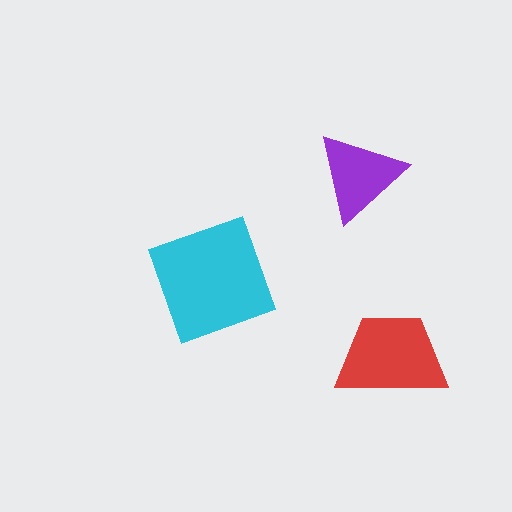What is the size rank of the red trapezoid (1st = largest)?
2nd.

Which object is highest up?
The purple triangle is topmost.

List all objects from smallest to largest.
The purple triangle, the red trapezoid, the cyan square.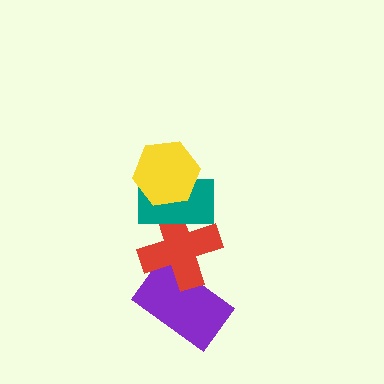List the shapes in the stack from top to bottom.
From top to bottom: the yellow hexagon, the teal rectangle, the red cross, the purple rectangle.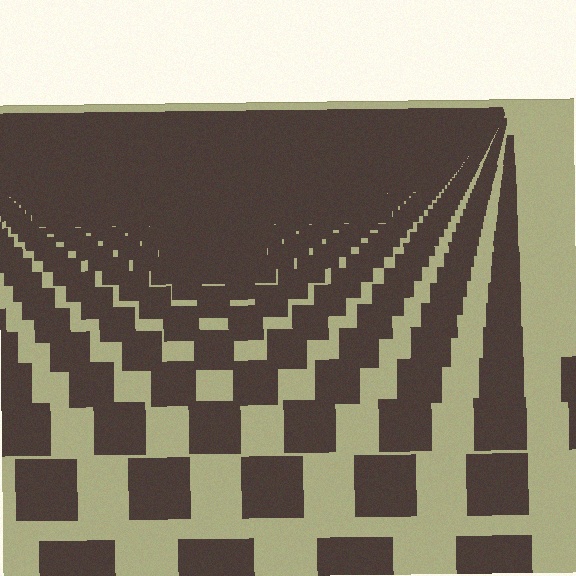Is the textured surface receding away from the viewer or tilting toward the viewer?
The surface is receding away from the viewer. Texture elements get smaller and denser toward the top.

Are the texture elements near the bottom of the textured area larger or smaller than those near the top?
Larger. Near the bottom, elements are closer to the viewer and appear at a bigger on-screen size.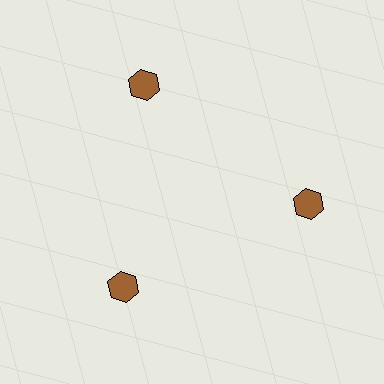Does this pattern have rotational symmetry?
Yes, this pattern has 3-fold rotational symmetry. It looks the same after rotating 120 degrees around the center.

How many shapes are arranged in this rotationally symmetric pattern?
There are 3 shapes, arranged in 3 groups of 1.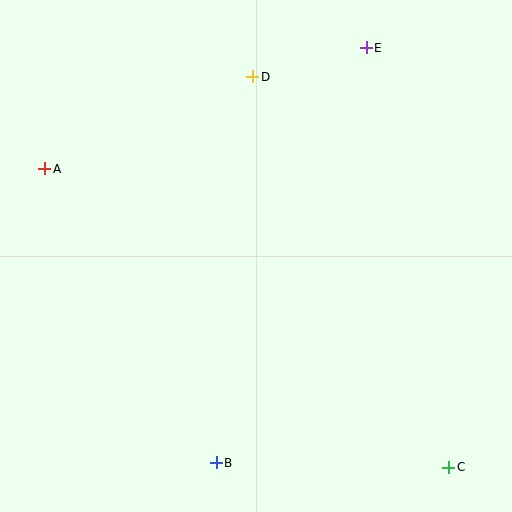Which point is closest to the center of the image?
Point D at (253, 77) is closest to the center.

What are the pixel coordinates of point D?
Point D is at (253, 77).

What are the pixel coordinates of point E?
Point E is at (366, 48).